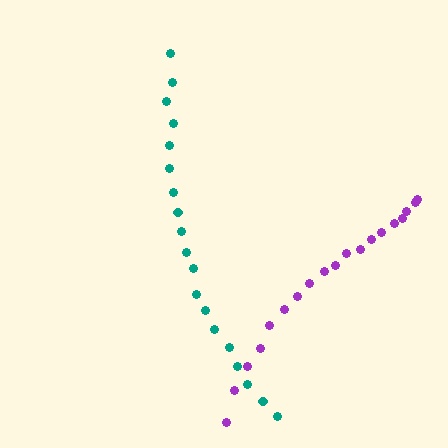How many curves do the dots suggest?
There are 2 distinct paths.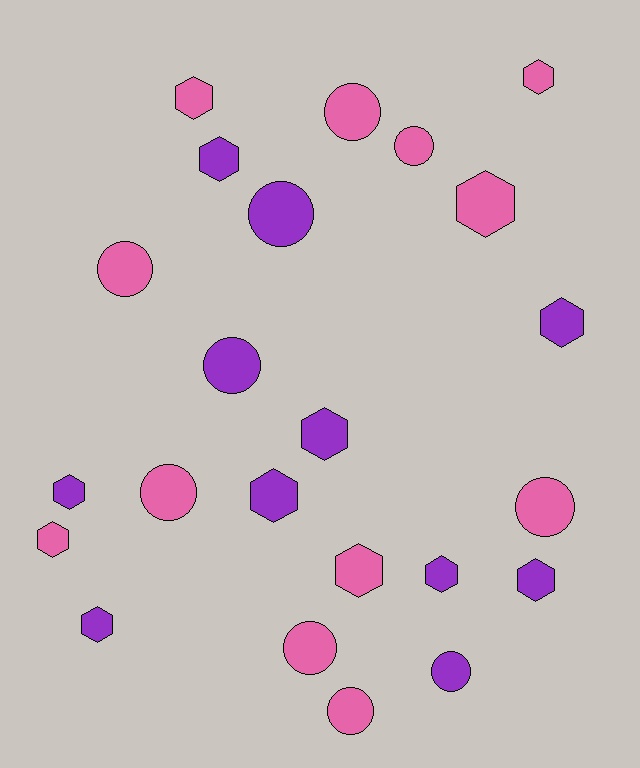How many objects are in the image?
There are 23 objects.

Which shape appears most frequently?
Hexagon, with 13 objects.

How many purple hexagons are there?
There are 8 purple hexagons.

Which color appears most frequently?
Pink, with 12 objects.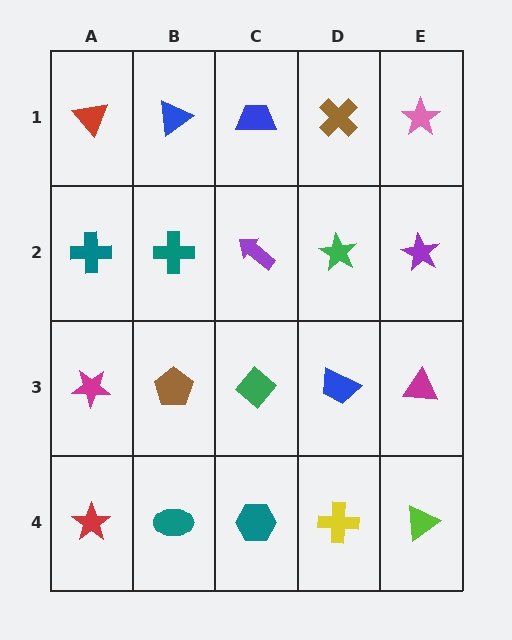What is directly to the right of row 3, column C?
A blue trapezoid.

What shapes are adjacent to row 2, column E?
A pink star (row 1, column E), a magenta triangle (row 3, column E), a green star (row 2, column D).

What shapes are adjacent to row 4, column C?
A green diamond (row 3, column C), a teal ellipse (row 4, column B), a yellow cross (row 4, column D).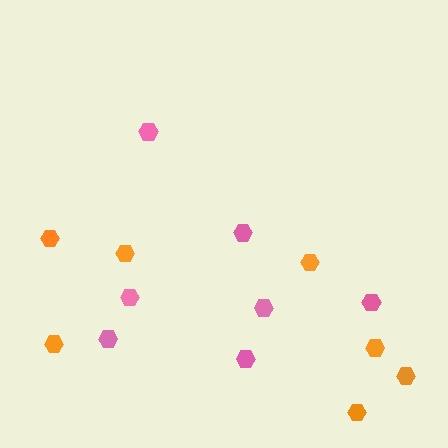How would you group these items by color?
There are 2 groups: one group of pink hexagons (7) and one group of orange hexagons (7).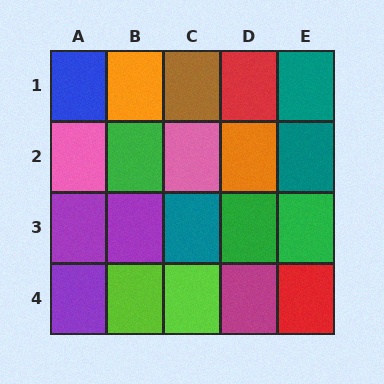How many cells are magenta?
1 cell is magenta.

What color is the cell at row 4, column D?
Magenta.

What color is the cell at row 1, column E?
Teal.